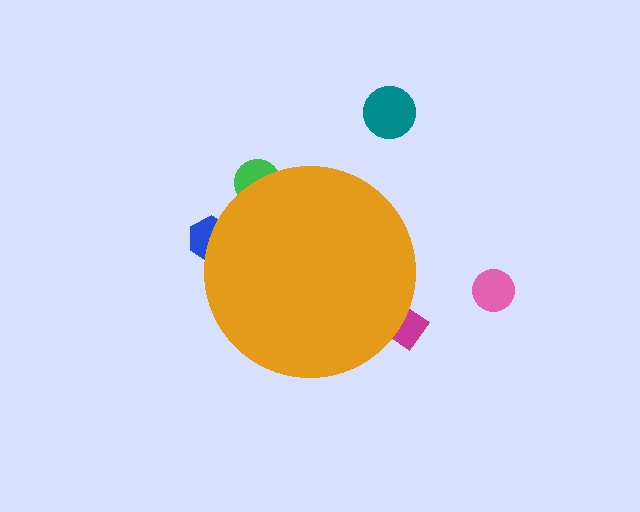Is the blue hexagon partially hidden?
Yes, the blue hexagon is partially hidden behind the orange circle.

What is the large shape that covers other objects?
An orange circle.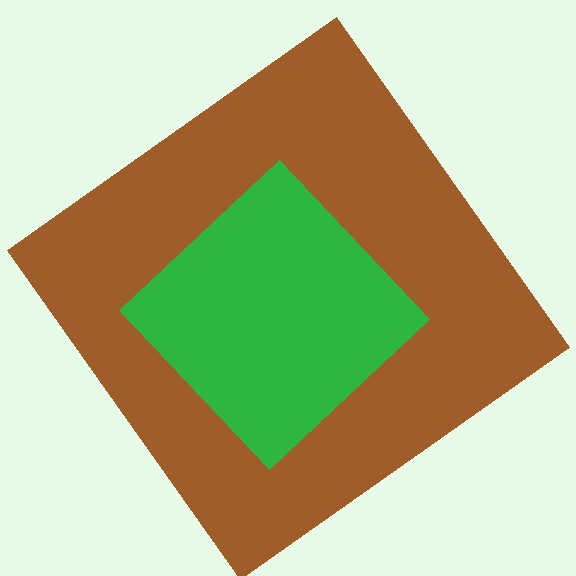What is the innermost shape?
The green diamond.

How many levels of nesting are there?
2.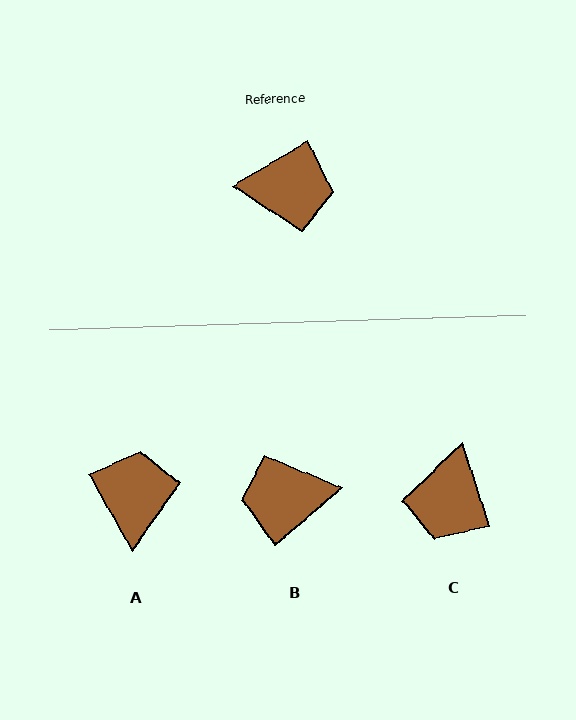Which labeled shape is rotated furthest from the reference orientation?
B, about 170 degrees away.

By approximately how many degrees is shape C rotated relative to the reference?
Approximately 103 degrees clockwise.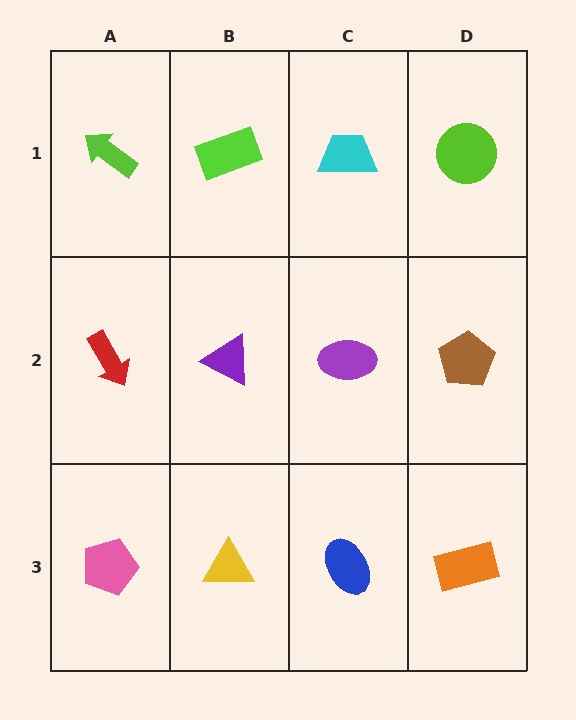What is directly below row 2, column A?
A pink pentagon.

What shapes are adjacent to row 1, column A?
A red arrow (row 2, column A), a lime rectangle (row 1, column B).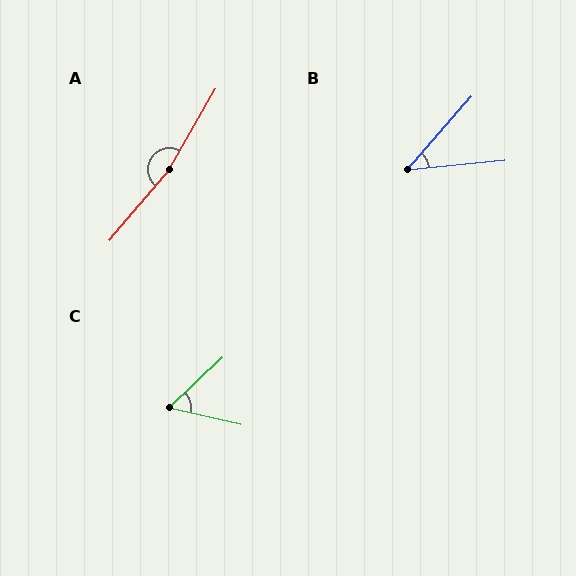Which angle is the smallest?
B, at approximately 43 degrees.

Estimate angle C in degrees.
Approximately 56 degrees.